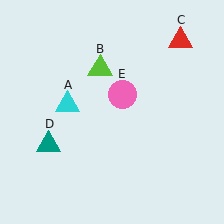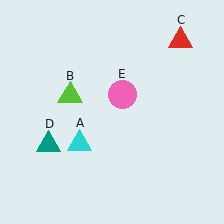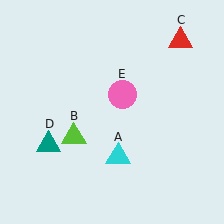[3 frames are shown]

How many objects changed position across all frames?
2 objects changed position: cyan triangle (object A), lime triangle (object B).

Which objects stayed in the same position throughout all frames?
Red triangle (object C) and teal triangle (object D) and pink circle (object E) remained stationary.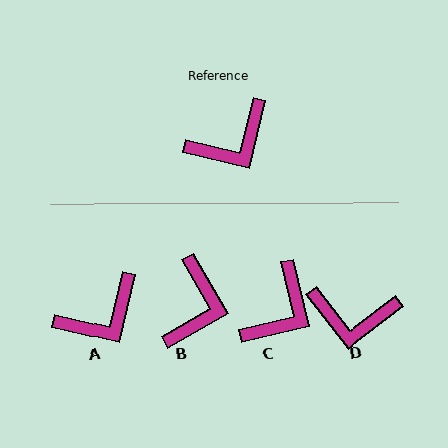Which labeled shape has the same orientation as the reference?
A.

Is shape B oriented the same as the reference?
No, it is off by about 44 degrees.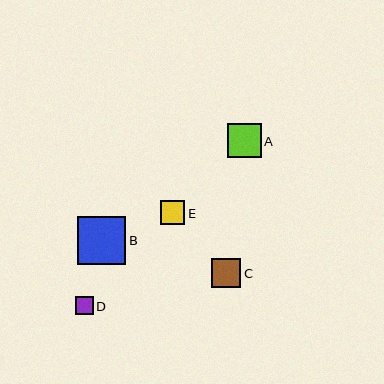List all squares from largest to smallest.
From largest to smallest: B, A, C, E, D.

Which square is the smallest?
Square D is the smallest with a size of approximately 17 pixels.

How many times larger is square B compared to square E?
Square B is approximately 2.0 times the size of square E.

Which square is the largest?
Square B is the largest with a size of approximately 48 pixels.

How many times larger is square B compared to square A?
Square B is approximately 1.4 times the size of square A.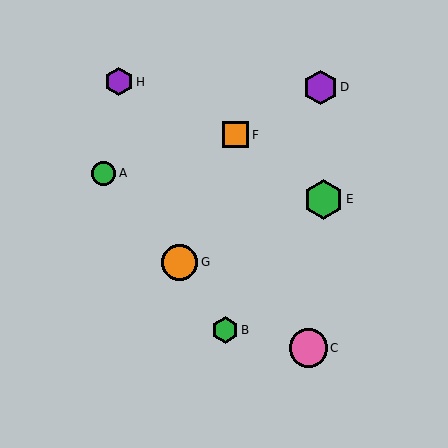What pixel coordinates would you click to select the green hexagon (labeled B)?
Click at (225, 330) to select the green hexagon B.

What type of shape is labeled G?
Shape G is an orange circle.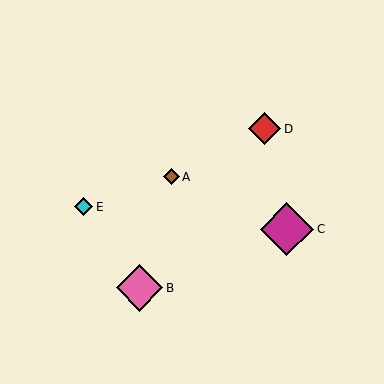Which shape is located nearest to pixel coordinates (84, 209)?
The cyan diamond (labeled E) at (84, 207) is nearest to that location.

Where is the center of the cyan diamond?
The center of the cyan diamond is at (84, 207).